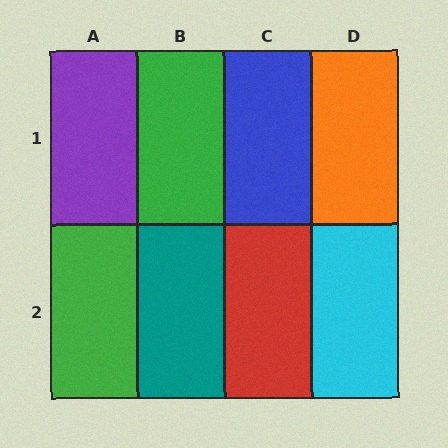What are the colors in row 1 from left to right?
Purple, green, blue, orange.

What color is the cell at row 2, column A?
Green.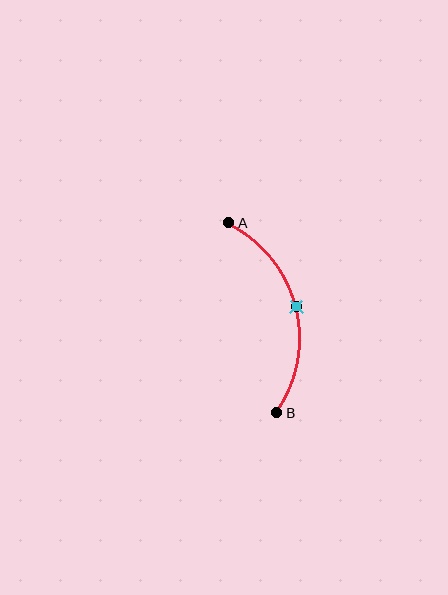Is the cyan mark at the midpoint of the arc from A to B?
Yes. The cyan mark lies on the arc at equal arc-length from both A and B — it is the arc midpoint.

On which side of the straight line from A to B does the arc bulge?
The arc bulges to the right of the straight line connecting A and B.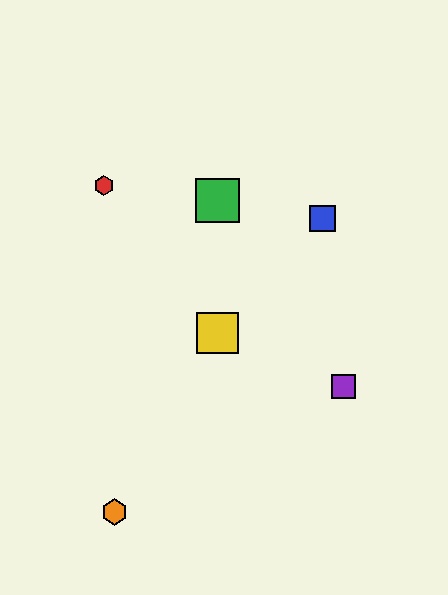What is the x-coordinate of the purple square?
The purple square is at x≈343.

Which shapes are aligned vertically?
The green square, the yellow square are aligned vertically.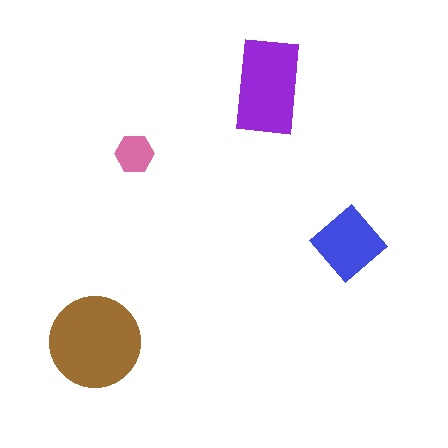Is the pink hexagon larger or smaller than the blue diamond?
Smaller.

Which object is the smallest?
The pink hexagon.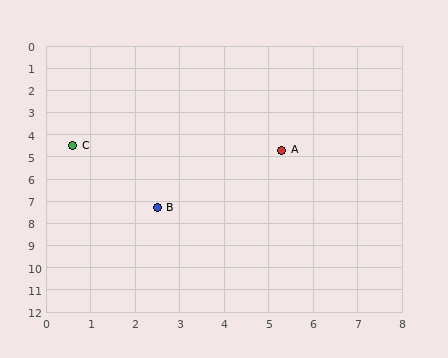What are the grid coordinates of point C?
Point C is at approximately (0.6, 4.5).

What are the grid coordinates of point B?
Point B is at approximately (2.5, 7.3).